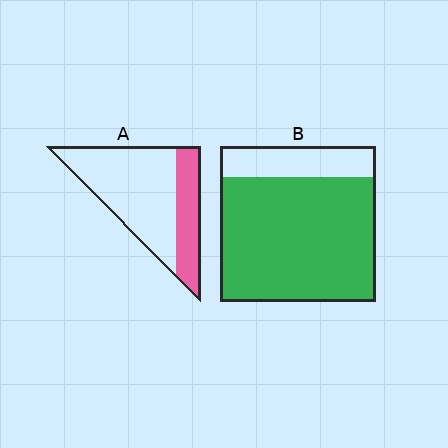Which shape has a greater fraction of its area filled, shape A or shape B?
Shape B.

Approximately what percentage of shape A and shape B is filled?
A is approximately 30% and B is approximately 80%.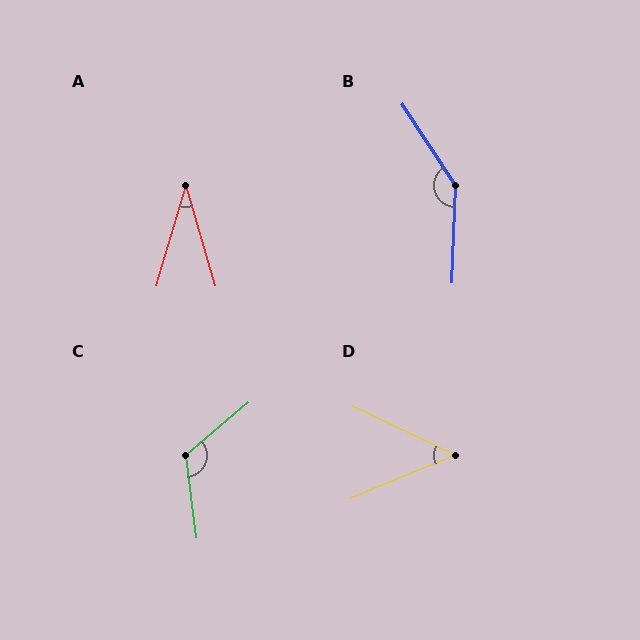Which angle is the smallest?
A, at approximately 33 degrees.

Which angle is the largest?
B, at approximately 145 degrees.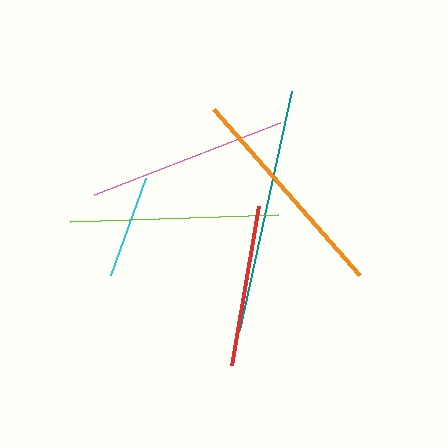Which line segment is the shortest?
The cyan line is the shortest at approximately 104 pixels.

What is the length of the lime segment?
The lime segment is approximately 209 pixels long.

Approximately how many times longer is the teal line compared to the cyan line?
The teal line is approximately 2.4 times the length of the cyan line.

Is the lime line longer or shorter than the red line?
The lime line is longer than the red line.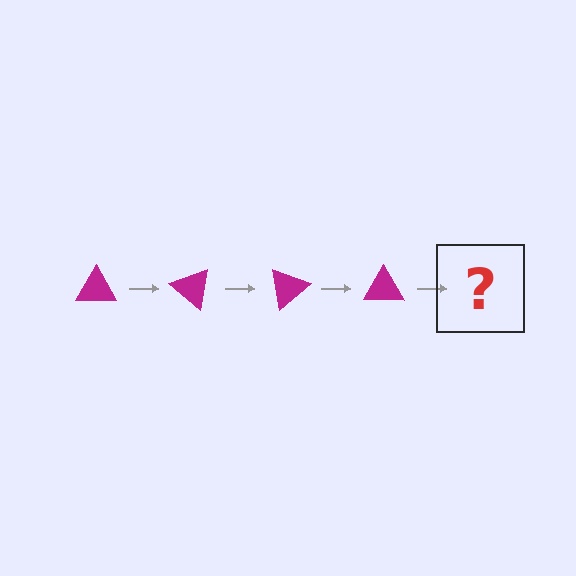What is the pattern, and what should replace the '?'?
The pattern is that the triangle rotates 40 degrees each step. The '?' should be a magenta triangle rotated 160 degrees.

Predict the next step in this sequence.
The next step is a magenta triangle rotated 160 degrees.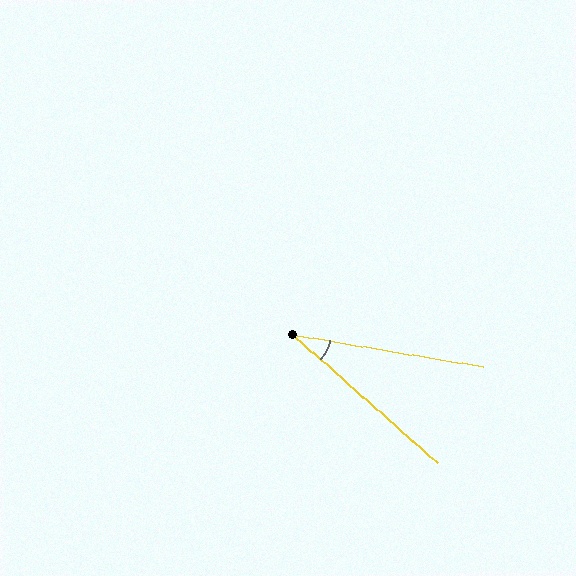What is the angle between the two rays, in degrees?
Approximately 32 degrees.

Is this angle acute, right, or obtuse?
It is acute.